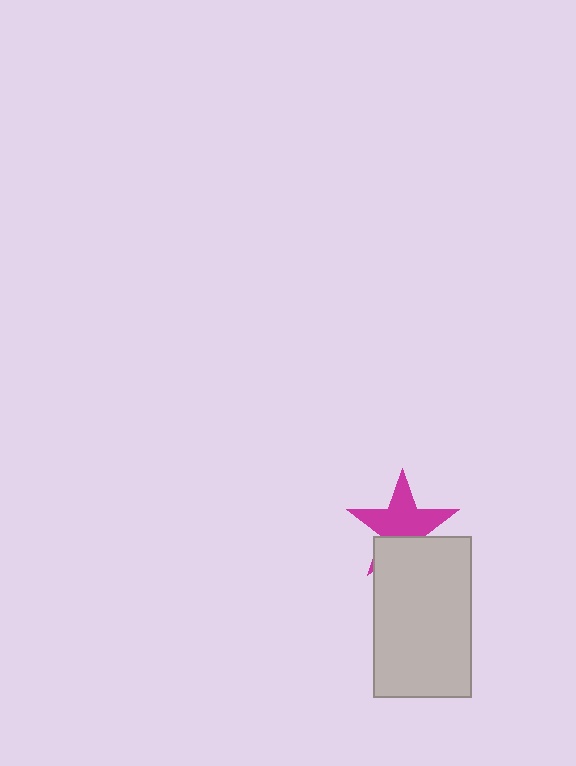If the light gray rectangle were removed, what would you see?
You would see the complete magenta star.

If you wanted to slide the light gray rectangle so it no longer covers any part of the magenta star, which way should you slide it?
Slide it down — that is the most direct way to separate the two shapes.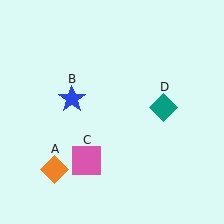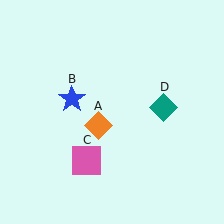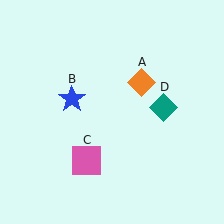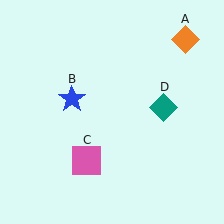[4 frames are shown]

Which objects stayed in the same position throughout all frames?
Blue star (object B) and pink square (object C) and teal diamond (object D) remained stationary.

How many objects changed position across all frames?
1 object changed position: orange diamond (object A).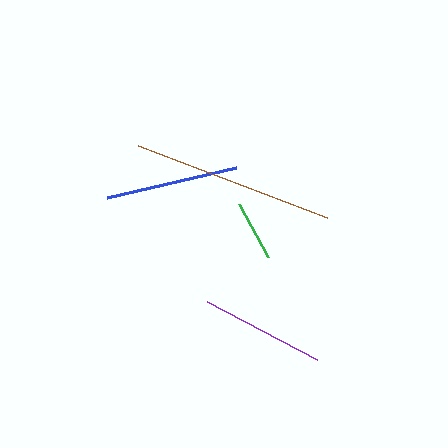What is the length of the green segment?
The green segment is approximately 60 pixels long.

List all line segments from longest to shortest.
From longest to shortest: brown, blue, purple, green.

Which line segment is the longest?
The brown line is the longest at approximately 203 pixels.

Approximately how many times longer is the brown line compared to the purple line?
The brown line is approximately 1.6 times the length of the purple line.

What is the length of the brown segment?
The brown segment is approximately 203 pixels long.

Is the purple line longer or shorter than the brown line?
The brown line is longer than the purple line.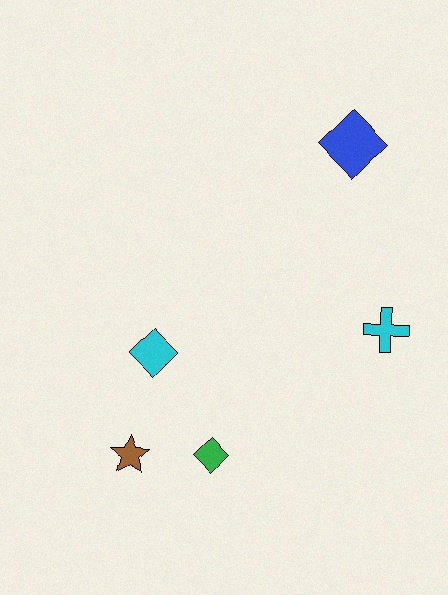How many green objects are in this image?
There is 1 green object.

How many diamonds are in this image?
There are 3 diamonds.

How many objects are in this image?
There are 5 objects.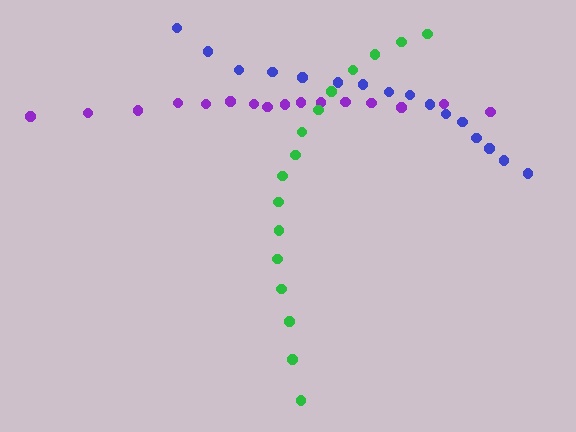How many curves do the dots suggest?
There are 3 distinct paths.